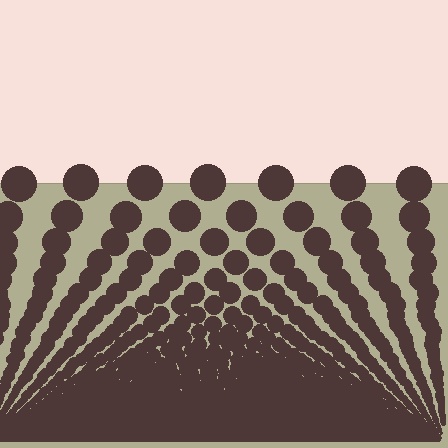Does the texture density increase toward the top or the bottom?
Density increases toward the bottom.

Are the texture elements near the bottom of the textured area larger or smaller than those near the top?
Smaller. The gradient is inverted — elements near the bottom are smaller and denser.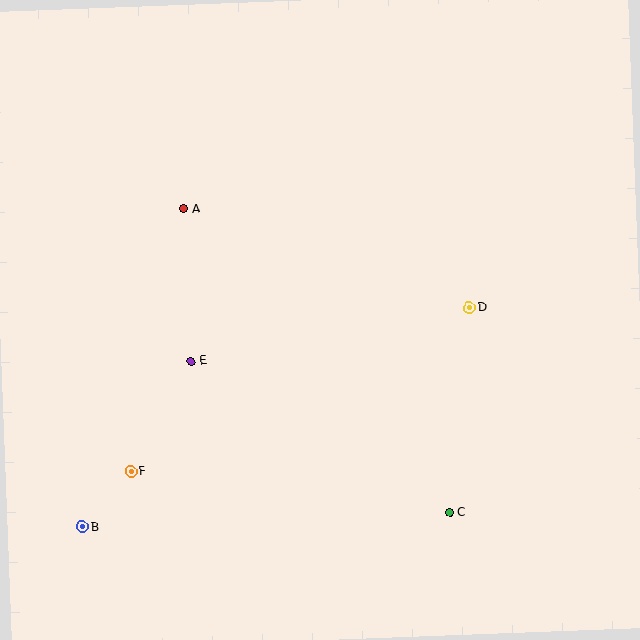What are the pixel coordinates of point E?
Point E is at (191, 361).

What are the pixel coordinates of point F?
Point F is at (131, 472).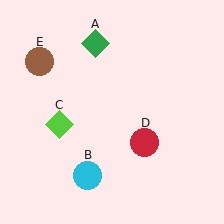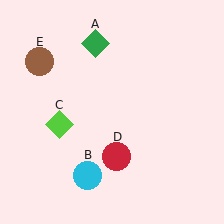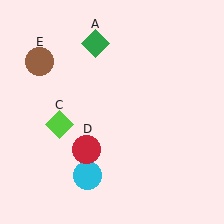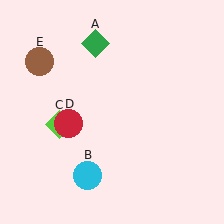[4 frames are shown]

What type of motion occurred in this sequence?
The red circle (object D) rotated clockwise around the center of the scene.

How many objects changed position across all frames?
1 object changed position: red circle (object D).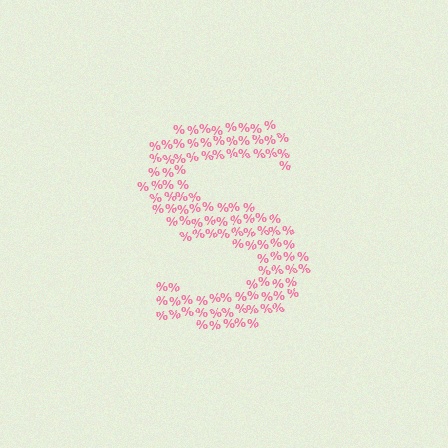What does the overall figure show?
The overall figure shows the letter S.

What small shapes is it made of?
It is made of small percent signs.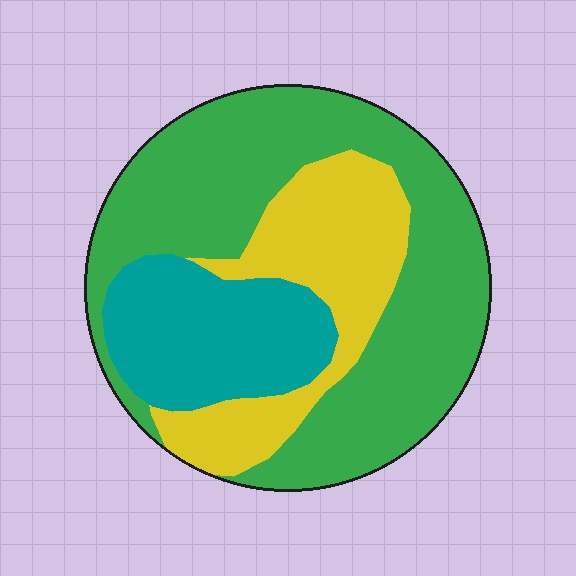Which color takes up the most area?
Green, at roughly 55%.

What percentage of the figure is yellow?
Yellow takes up about one quarter (1/4) of the figure.